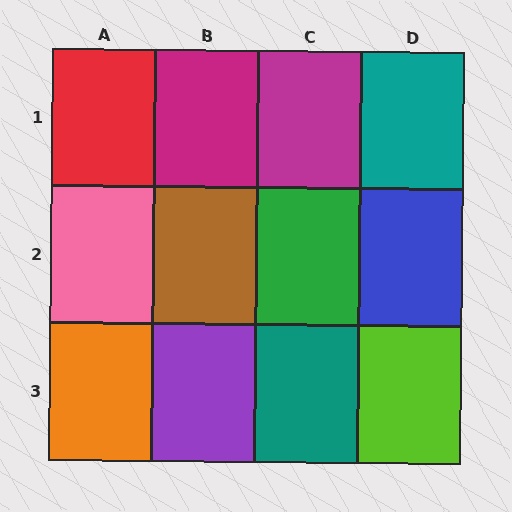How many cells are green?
1 cell is green.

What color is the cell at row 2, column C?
Green.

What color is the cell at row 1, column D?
Teal.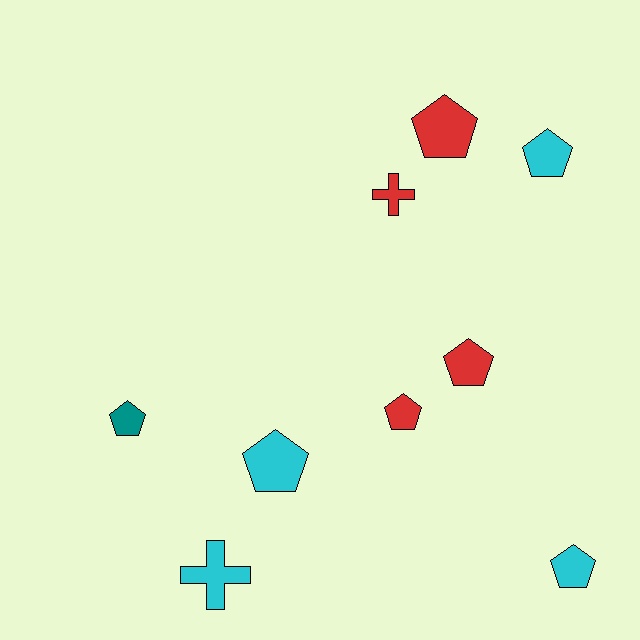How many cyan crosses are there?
There is 1 cyan cross.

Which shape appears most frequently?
Pentagon, with 7 objects.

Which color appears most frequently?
Cyan, with 4 objects.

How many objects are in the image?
There are 9 objects.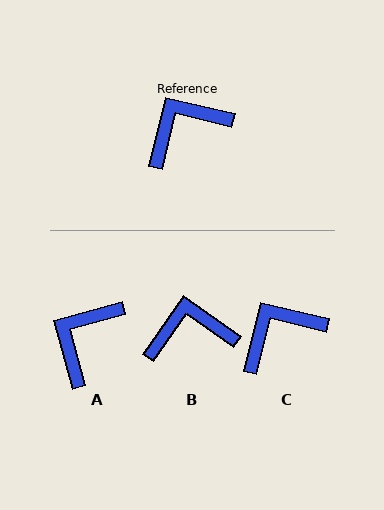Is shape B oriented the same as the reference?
No, it is off by about 21 degrees.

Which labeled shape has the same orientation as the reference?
C.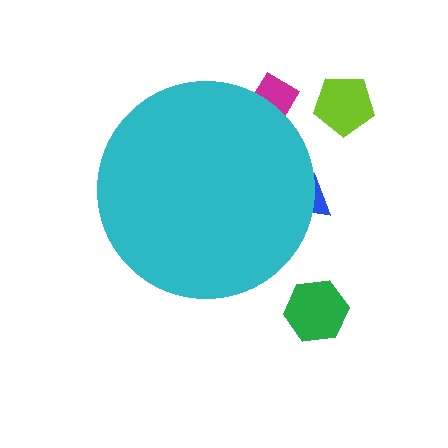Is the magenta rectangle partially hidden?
Yes, the magenta rectangle is partially hidden behind the cyan circle.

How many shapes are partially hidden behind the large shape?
2 shapes are partially hidden.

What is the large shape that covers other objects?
A cyan circle.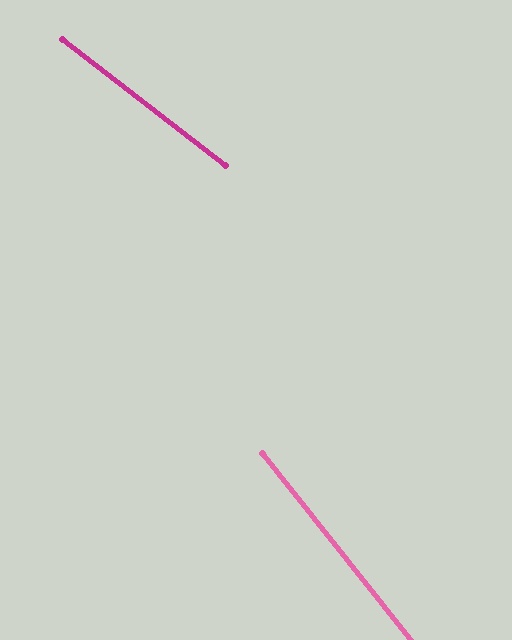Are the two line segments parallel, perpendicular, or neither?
Neither parallel nor perpendicular — they differ by about 14°.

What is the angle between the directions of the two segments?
Approximately 14 degrees.